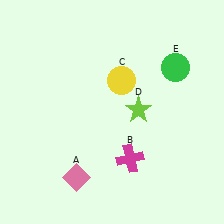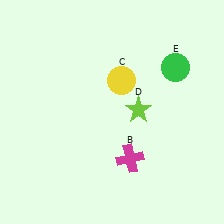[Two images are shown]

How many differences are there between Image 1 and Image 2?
There is 1 difference between the two images.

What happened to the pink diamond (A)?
The pink diamond (A) was removed in Image 2. It was in the bottom-left area of Image 1.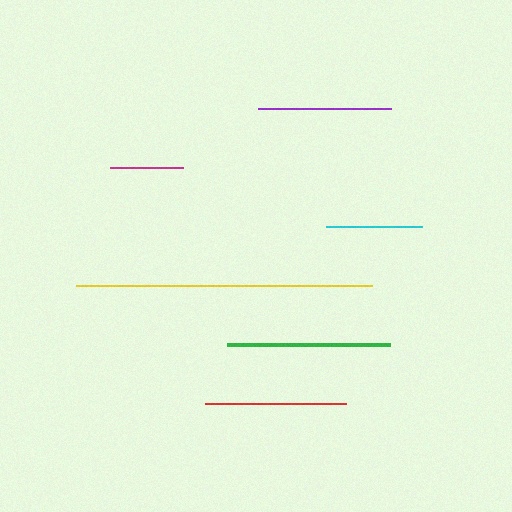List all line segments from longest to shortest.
From longest to shortest: yellow, green, red, purple, cyan, magenta.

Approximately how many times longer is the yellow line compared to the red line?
The yellow line is approximately 2.1 times the length of the red line.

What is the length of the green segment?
The green segment is approximately 163 pixels long.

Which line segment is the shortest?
The magenta line is the shortest at approximately 73 pixels.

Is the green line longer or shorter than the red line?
The green line is longer than the red line.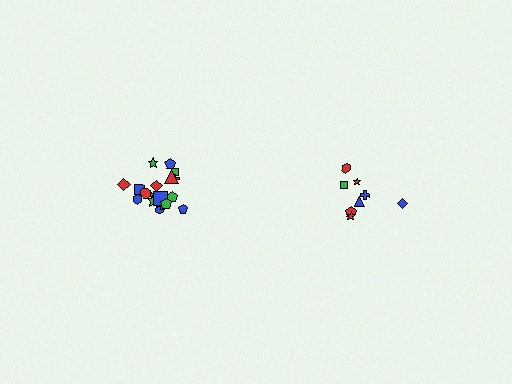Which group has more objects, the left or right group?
The left group.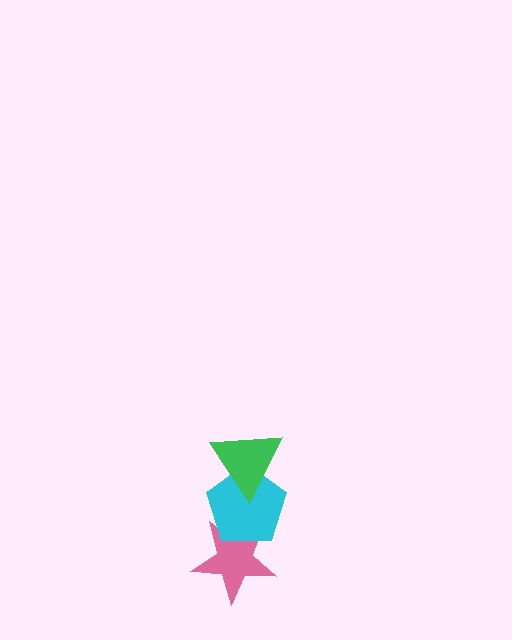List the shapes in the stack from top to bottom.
From top to bottom: the green triangle, the cyan pentagon, the pink star.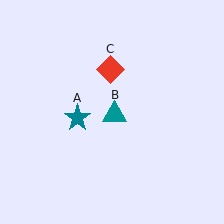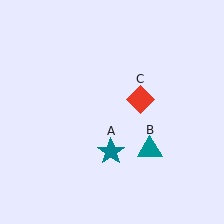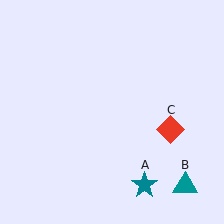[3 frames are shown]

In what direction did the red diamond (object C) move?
The red diamond (object C) moved down and to the right.